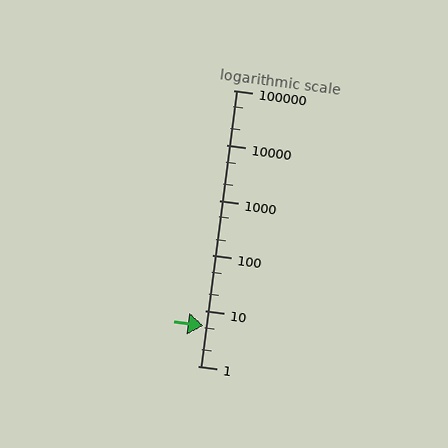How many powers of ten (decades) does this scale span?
The scale spans 5 decades, from 1 to 100000.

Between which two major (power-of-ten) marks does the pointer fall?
The pointer is between 1 and 10.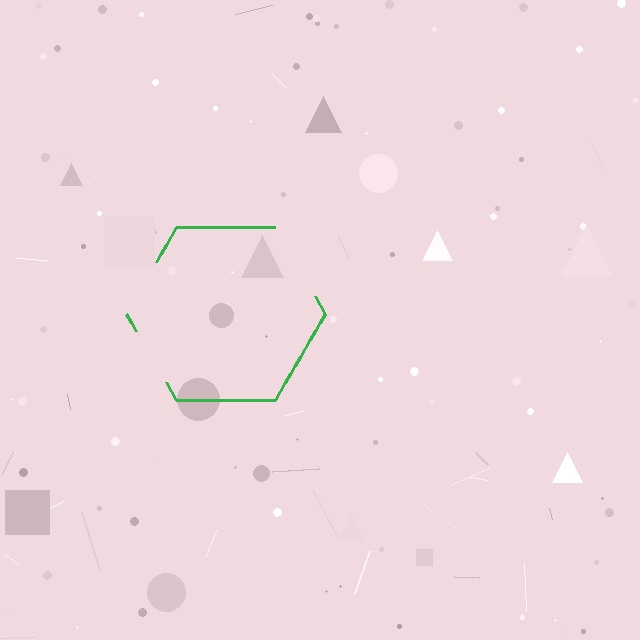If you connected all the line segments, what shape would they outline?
They would outline a hexagon.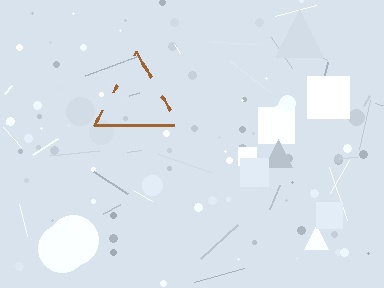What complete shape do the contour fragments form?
The contour fragments form a triangle.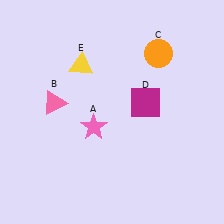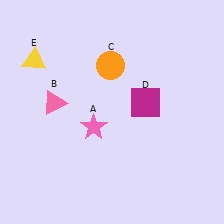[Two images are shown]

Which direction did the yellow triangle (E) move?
The yellow triangle (E) moved left.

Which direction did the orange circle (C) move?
The orange circle (C) moved left.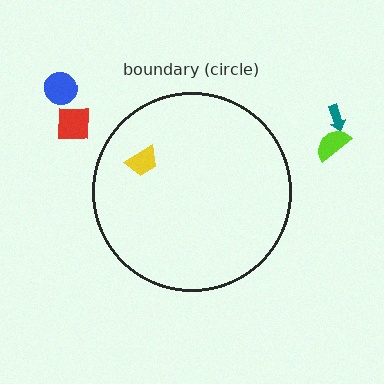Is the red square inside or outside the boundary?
Outside.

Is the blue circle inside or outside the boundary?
Outside.